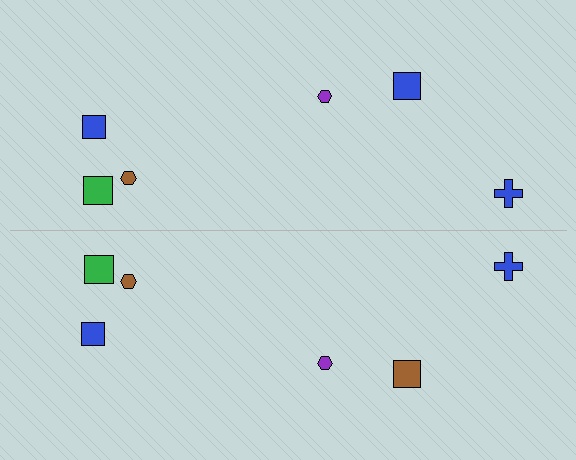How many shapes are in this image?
There are 12 shapes in this image.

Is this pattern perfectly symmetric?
No, the pattern is not perfectly symmetric. The brown square on the bottom side breaks the symmetry — its mirror counterpart is blue.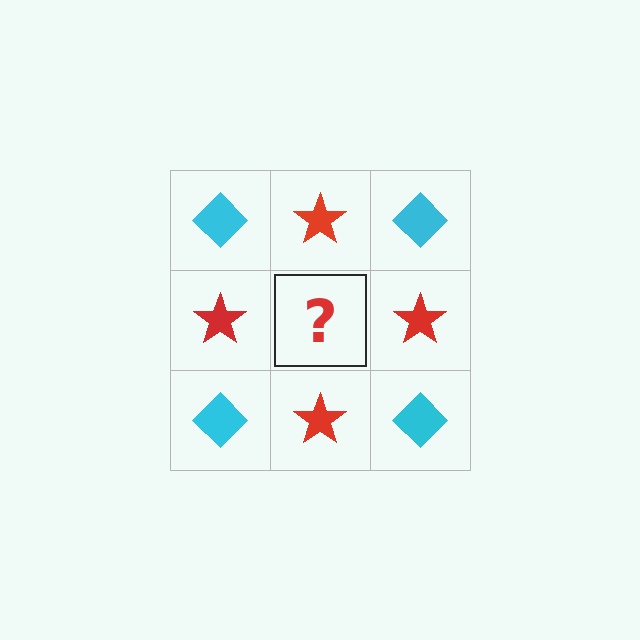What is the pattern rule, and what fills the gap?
The rule is that it alternates cyan diamond and red star in a checkerboard pattern. The gap should be filled with a cyan diamond.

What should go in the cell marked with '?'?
The missing cell should contain a cyan diamond.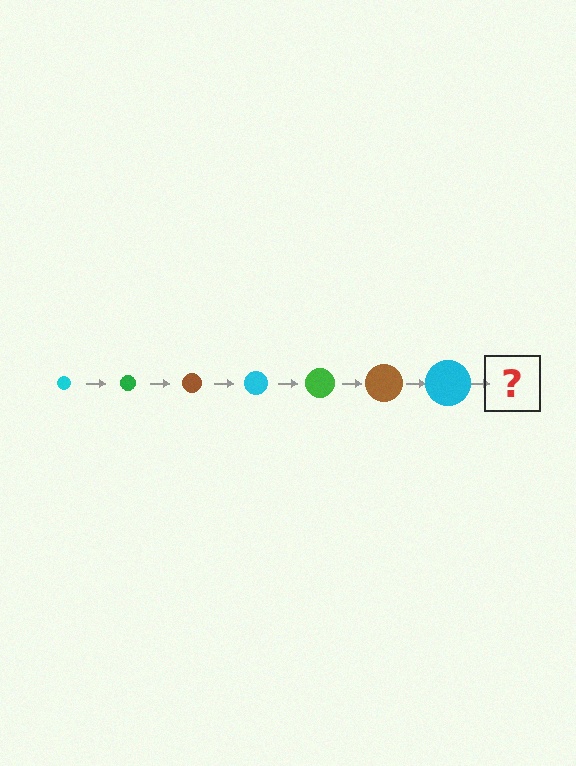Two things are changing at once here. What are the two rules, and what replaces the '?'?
The two rules are that the circle grows larger each step and the color cycles through cyan, green, and brown. The '?' should be a green circle, larger than the previous one.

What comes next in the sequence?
The next element should be a green circle, larger than the previous one.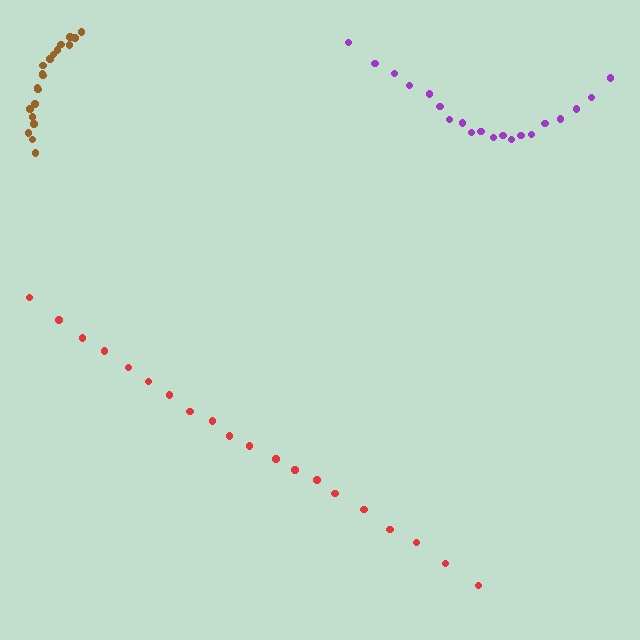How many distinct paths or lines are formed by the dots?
There are 3 distinct paths.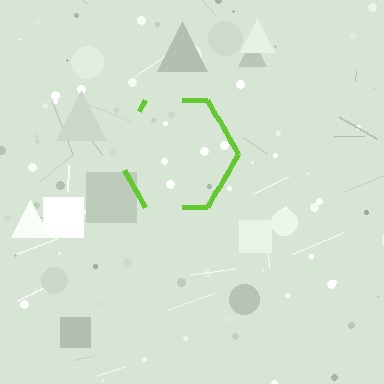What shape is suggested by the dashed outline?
The dashed outline suggests a hexagon.